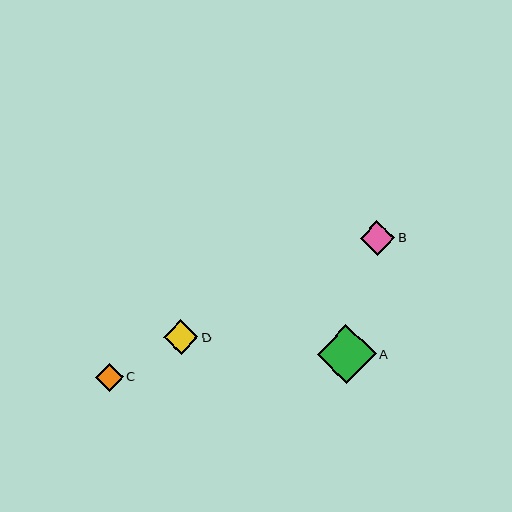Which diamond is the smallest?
Diamond C is the smallest with a size of approximately 28 pixels.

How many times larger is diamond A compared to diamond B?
Diamond A is approximately 1.7 times the size of diamond B.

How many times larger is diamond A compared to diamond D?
Diamond A is approximately 1.7 times the size of diamond D.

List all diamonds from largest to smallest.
From largest to smallest: A, B, D, C.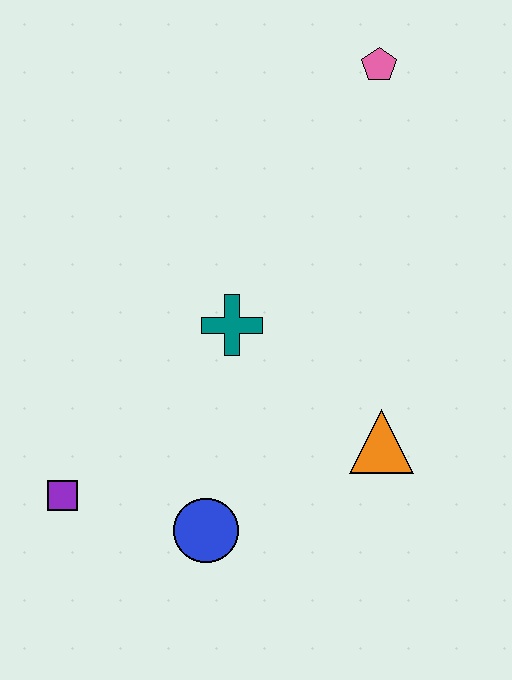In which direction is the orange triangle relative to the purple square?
The orange triangle is to the right of the purple square.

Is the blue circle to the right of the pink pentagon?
No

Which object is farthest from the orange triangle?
The pink pentagon is farthest from the orange triangle.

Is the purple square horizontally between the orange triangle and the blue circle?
No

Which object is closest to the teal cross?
The orange triangle is closest to the teal cross.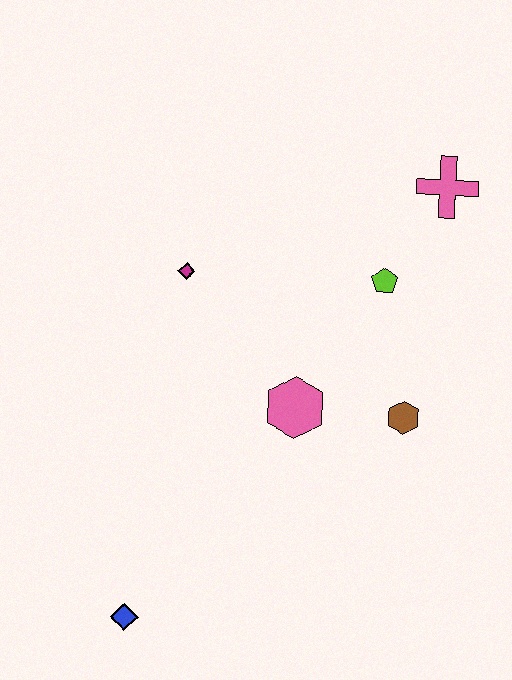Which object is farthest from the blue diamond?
The pink cross is farthest from the blue diamond.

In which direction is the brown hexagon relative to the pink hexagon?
The brown hexagon is to the right of the pink hexagon.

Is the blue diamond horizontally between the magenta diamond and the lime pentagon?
No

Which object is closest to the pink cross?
The lime pentagon is closest to the pink cross.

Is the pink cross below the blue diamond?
No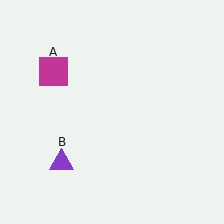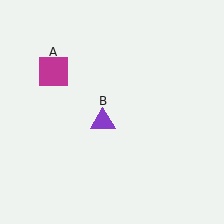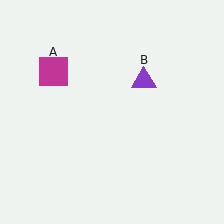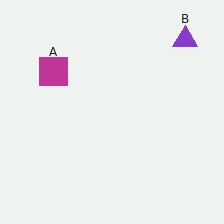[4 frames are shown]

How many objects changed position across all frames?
1 object changed position: purple triangle (object B).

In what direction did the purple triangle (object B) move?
The purple triangle (object B) moved up and to the right.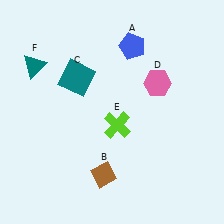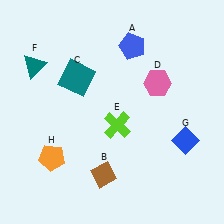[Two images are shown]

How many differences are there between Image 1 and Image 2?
There are 2 differences between the two images.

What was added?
A blue diamond (G), an orange pentagon (H) were added in Image 2.